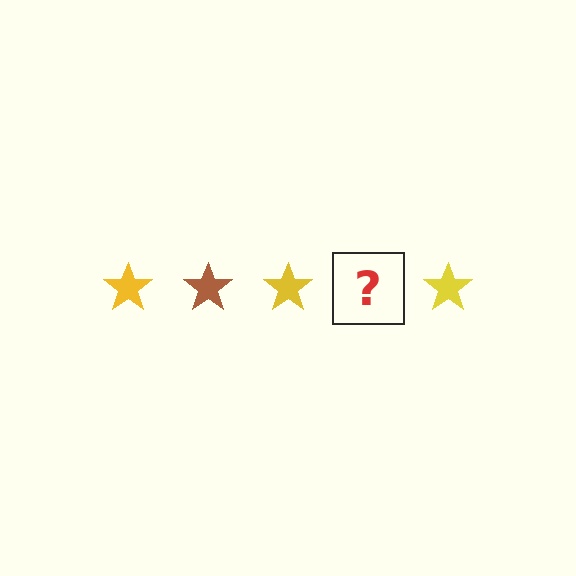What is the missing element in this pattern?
The missing element is a brown star.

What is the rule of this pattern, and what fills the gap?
The rule is that the pattern cycles through yellow, brown stars. The gap should be filled with a brown star.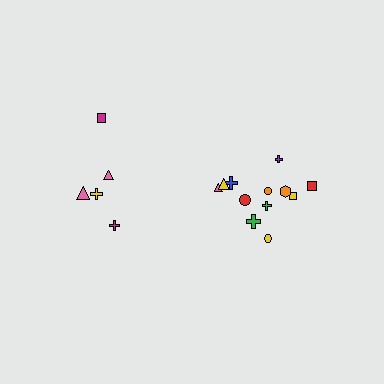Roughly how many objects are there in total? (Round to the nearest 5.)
Roughly 15 objects in total.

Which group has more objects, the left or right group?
The right group.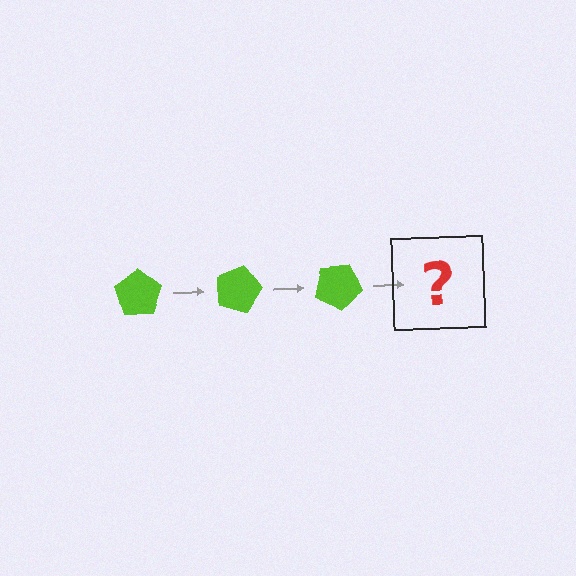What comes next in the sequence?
The next element should be a lime pentagon rotated 45 degrees.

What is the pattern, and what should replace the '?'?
The pattern is that the pentagon rotates 15 degrees each step. The '?' should be a lime pentagon rotated 45 degrees.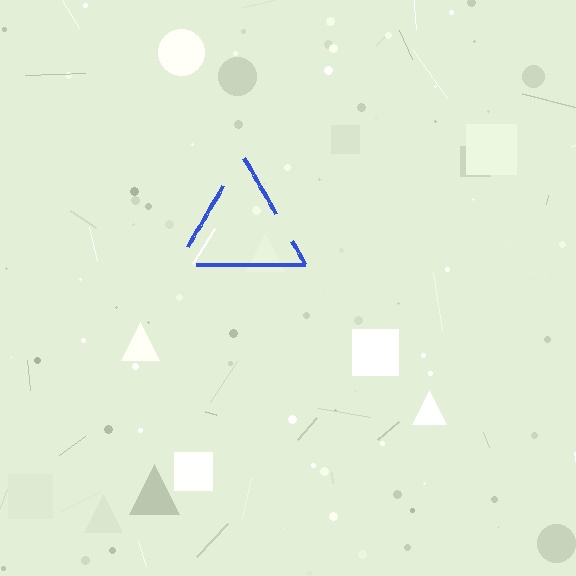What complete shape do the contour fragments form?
The contour fragments form a triangle.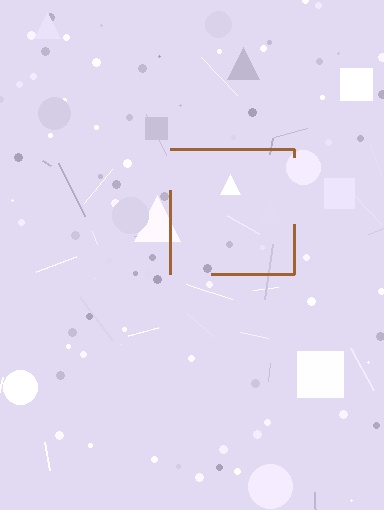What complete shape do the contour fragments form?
The contour fragments form a square.